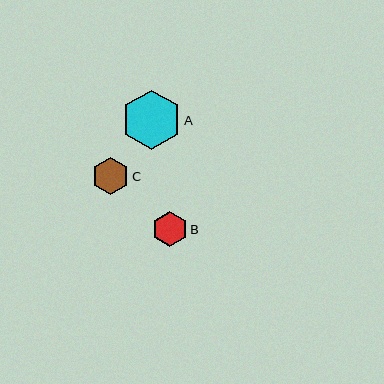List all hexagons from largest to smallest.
From largest to smallest: A, C, B.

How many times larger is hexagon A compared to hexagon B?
Hexagon A is approximately 1.7 times the size of hexagon B.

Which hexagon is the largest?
Hexagon A is the largest with a size of approximately 59 pixels.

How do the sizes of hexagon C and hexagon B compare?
Hexagon C and hexagon B are approximately the same size.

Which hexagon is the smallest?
Hexagon B is the smallest with a size of approximately 35 pixels.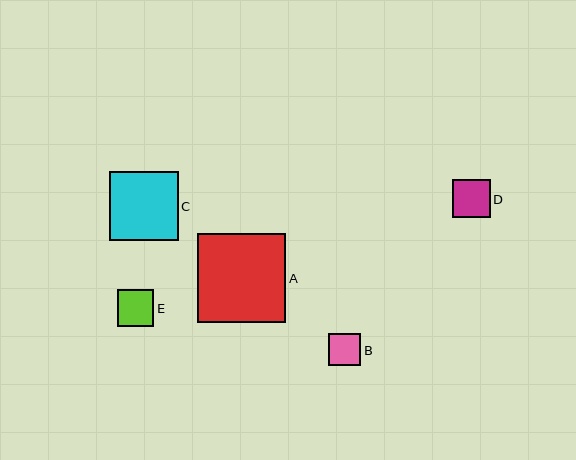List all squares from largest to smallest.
From largest to smallest: A, C, D, E, B.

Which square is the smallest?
Square B is the smallest with a size of approximately 32 pixels.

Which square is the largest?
Square A is the largest with a size of approximately 89 pixels.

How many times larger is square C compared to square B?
Square C is approximately 2.1 times the size of square B.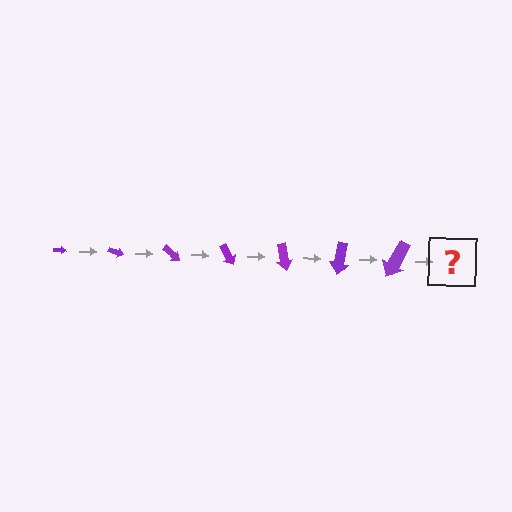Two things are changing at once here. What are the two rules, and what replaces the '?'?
The two rules are that the arrow grows larger each step and it rotates 20 degrees each step. The '?' should be an arrow, larger than the previous one and rotated 140 degrees from the start.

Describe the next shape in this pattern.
It should be an arrow, larger than the previous one and rotated 140 degrees from the start.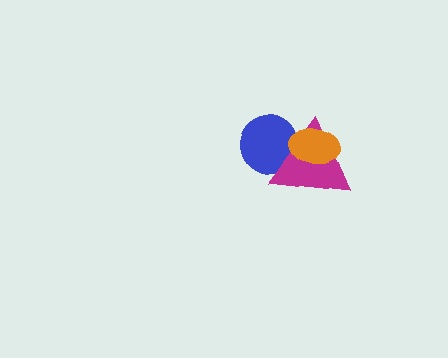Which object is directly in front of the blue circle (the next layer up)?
The magenta triangle is directly in front of the blue circle.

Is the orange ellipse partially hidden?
No, no other shape covers it.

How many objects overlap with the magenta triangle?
2 objects overlap with the magenta triangle.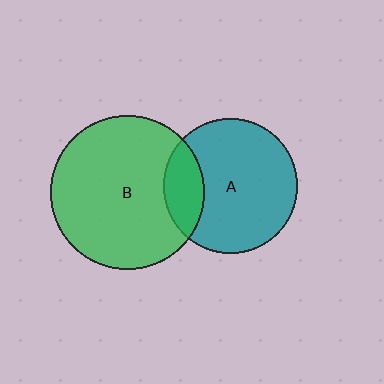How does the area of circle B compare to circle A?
Approximately 1.3 times.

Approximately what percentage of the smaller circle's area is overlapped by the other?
Approximately 20%.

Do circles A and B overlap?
Yes.